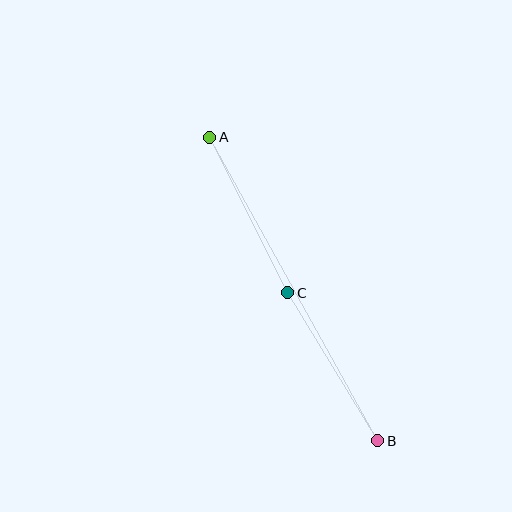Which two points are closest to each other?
Points B and C are closest to each other.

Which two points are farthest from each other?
Points A and B are farthest from each other.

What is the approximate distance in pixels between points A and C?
The distance between A and C is approximately 174 pixels.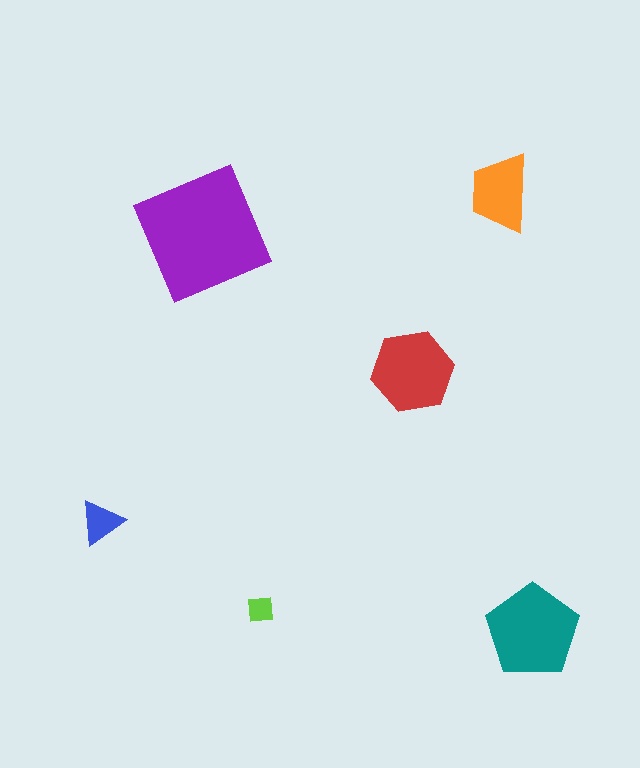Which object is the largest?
The purple square.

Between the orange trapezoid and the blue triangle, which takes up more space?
The orange trapezoid.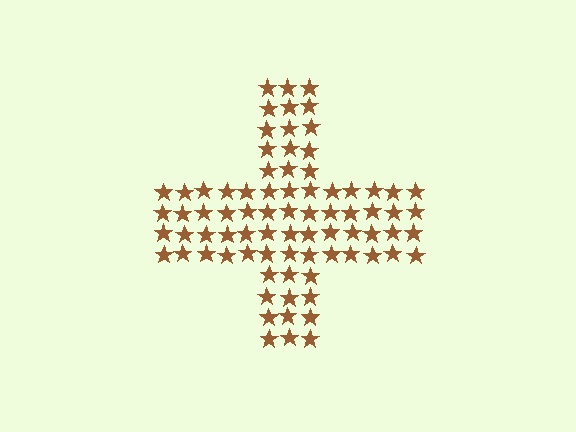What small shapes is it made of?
It is made of small stars.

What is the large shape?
The large shape is a cross.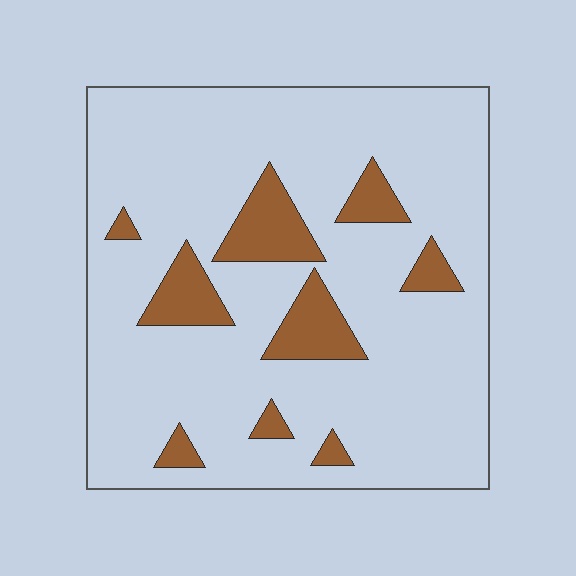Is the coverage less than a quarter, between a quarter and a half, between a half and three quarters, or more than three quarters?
Less than a quarter.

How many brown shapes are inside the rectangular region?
9.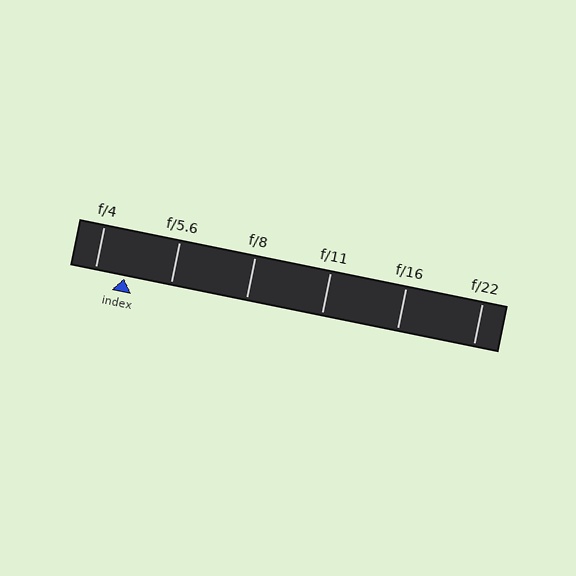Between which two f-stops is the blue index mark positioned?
The index mark is between f/4 and f/5.6.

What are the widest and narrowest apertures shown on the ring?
The widest aperture shown is f/4 and the narrowest is f/22.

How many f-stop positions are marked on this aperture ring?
There are 6 f-stop positions marked.